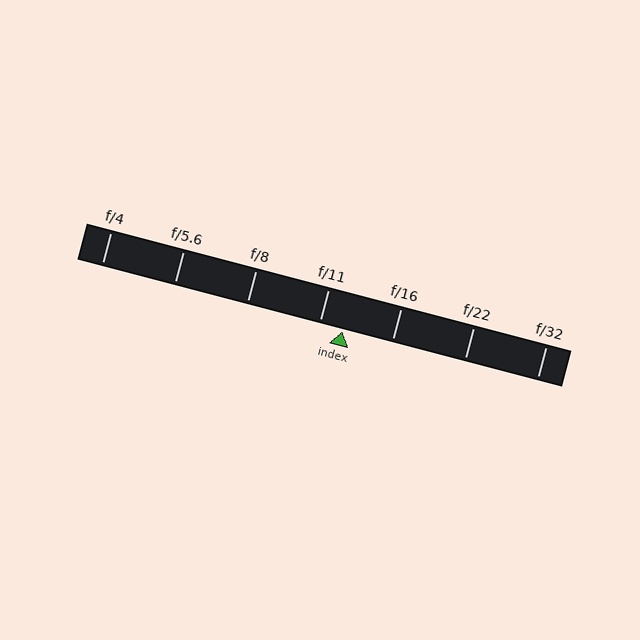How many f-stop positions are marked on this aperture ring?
There are 7 f-stop positions marked.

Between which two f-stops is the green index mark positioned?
The index mark is between f/11 and f/16.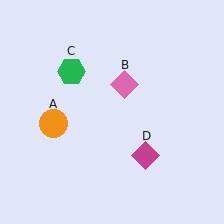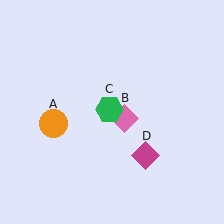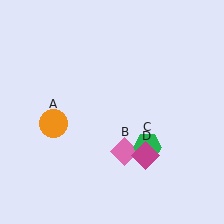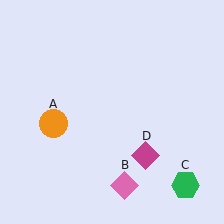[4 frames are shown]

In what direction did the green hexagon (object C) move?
The green hexagon (object C) moved down and to the right.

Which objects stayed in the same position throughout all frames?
Orange circle (object A) and magenta diamond (object D) remained stationary.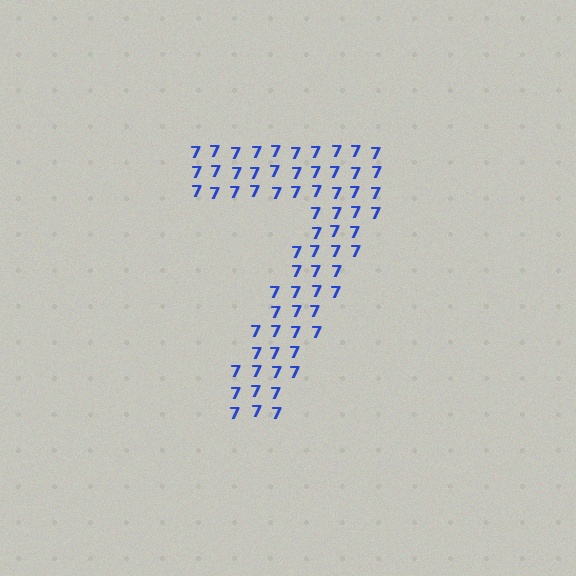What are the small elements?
The small elements are digit 7's.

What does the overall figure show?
The overall figure shows the digit 7.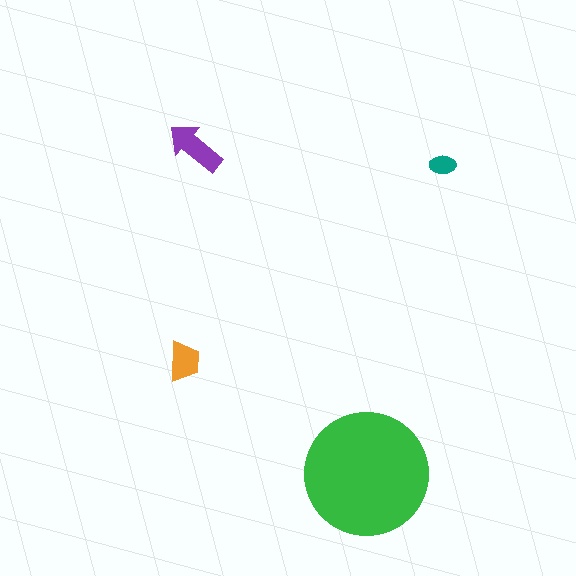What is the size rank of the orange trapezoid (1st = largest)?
3rd.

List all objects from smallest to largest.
The teal ellipse, the orange trapezoid, the purple arrow, the green circle.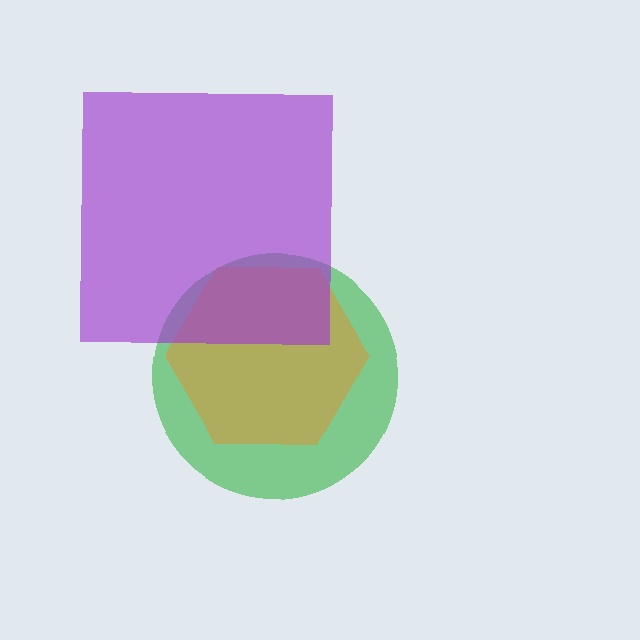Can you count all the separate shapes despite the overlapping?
Yes, there are 3 separate shapes.